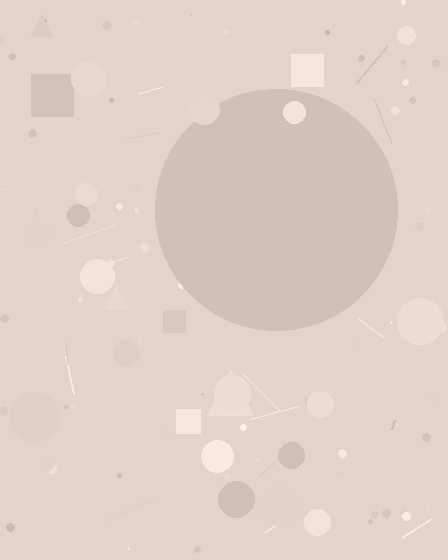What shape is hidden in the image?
A circle is hidden in the image.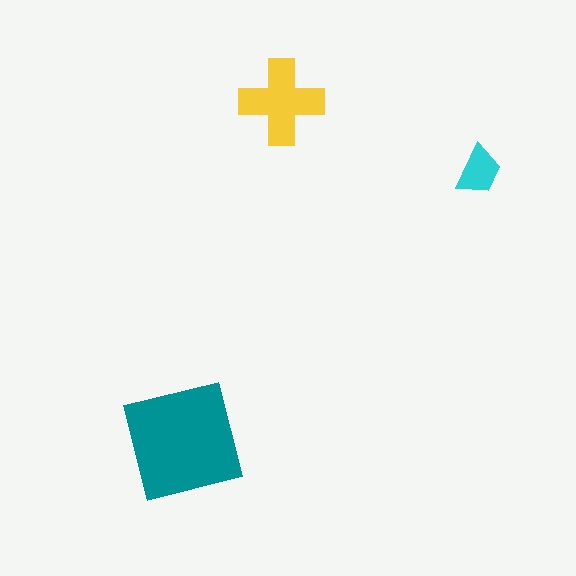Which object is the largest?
The teal square.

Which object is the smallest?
The cyan trapezoid.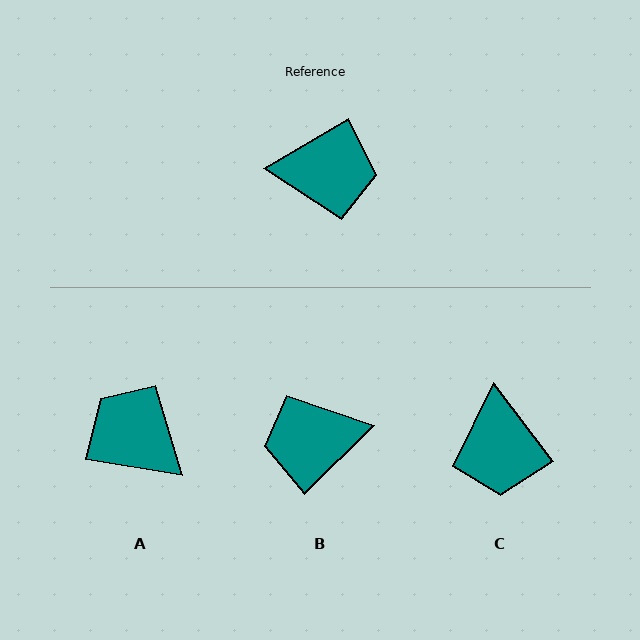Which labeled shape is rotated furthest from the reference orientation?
B, about 165 degrees away.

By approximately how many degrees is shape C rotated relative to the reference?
Approximately 83 degrees clockwise.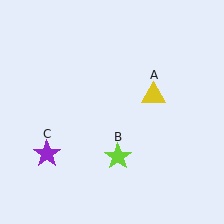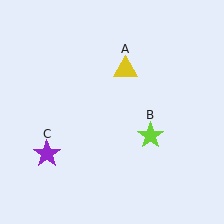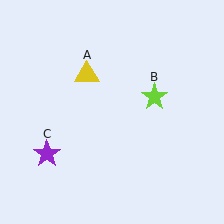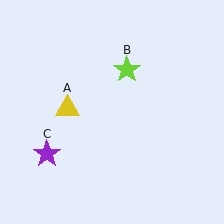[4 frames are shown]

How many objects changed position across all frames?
2 objects changed position: yellow triangle (object A), lime star (object B).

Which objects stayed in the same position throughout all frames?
Purple star (object C) remained stationary.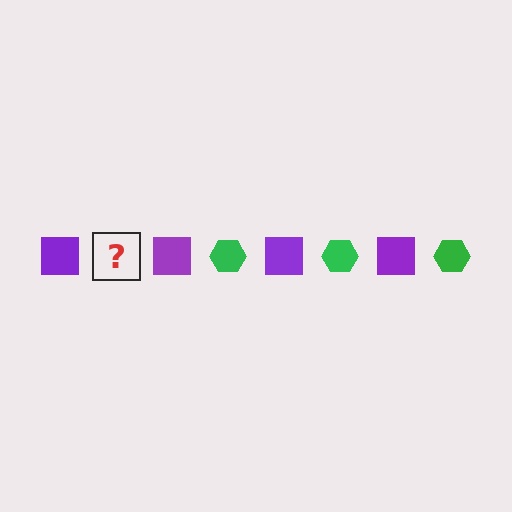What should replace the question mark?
The question mark should be replaced with a green hexagon.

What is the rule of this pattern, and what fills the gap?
The rule is that the pattern alternates between purple square and green hexagon. The gap should be filled with a green hexagon.